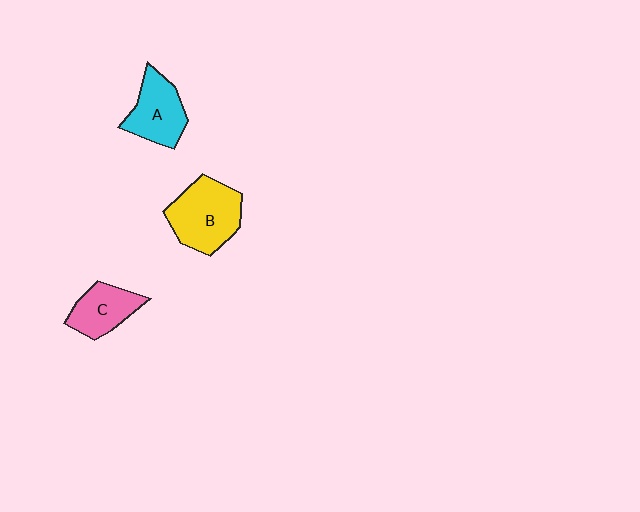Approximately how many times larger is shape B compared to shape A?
Approximately 1.3 times.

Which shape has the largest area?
Shape B (yellow).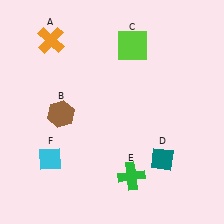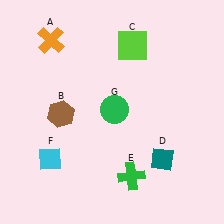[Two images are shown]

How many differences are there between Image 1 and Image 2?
There is 1 difference between the two images.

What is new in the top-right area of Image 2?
A green circle (G) was added in the top-right area of Image 2.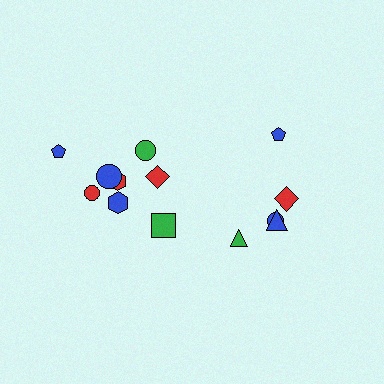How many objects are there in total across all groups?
There are 13 objects.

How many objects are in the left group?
There are 8 objects.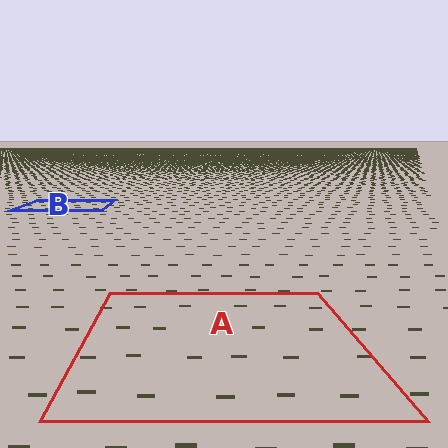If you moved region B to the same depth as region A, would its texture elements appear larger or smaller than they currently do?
They would appear larger. At a closer depth, the same texture elements are projected at a bigger on-screen size.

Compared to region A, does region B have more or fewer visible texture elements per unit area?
Region B has more texture elements per unit area — they are packed more densely because it is farther away.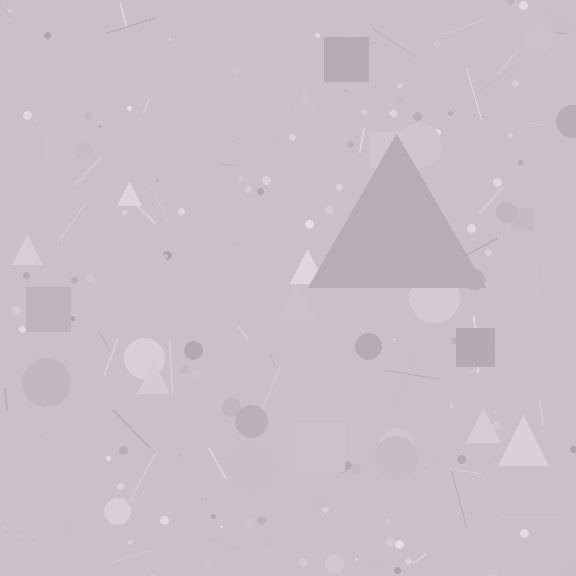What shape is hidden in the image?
A triangle is hidden in the image.